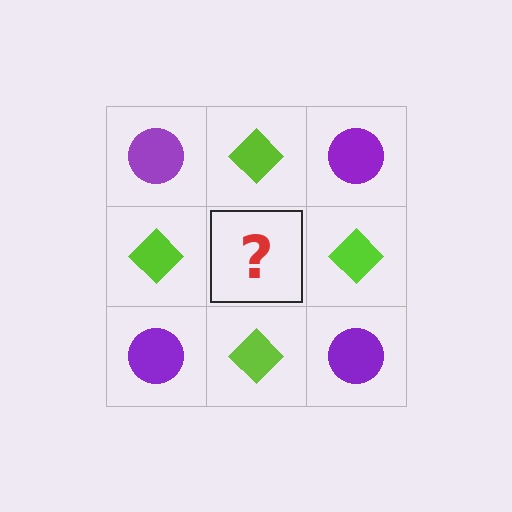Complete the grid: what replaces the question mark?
The question mark should be replaced with a purple circle.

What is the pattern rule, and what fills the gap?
The rule is that it alternates purple circle and lime diamond in a checkerboard pattern. The gap should be filled with a purple circle.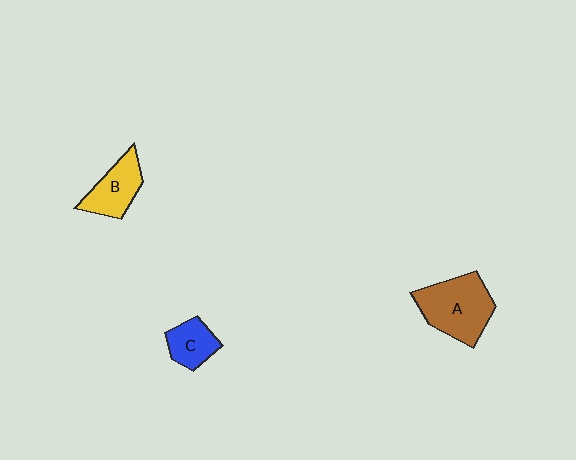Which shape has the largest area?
Shape A (brown).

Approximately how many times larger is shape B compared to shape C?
Approximately 1.3 times.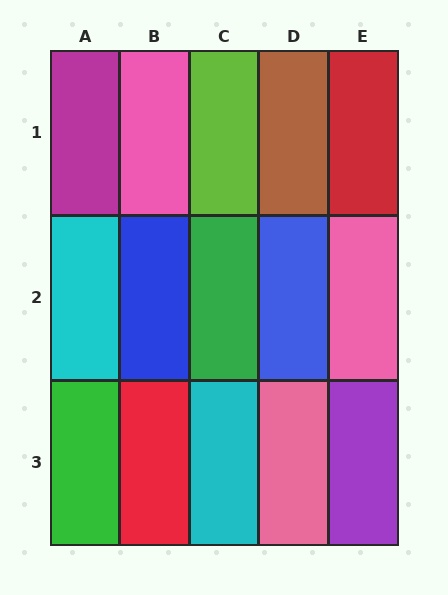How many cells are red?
2 cells are red.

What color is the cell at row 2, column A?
Cyan.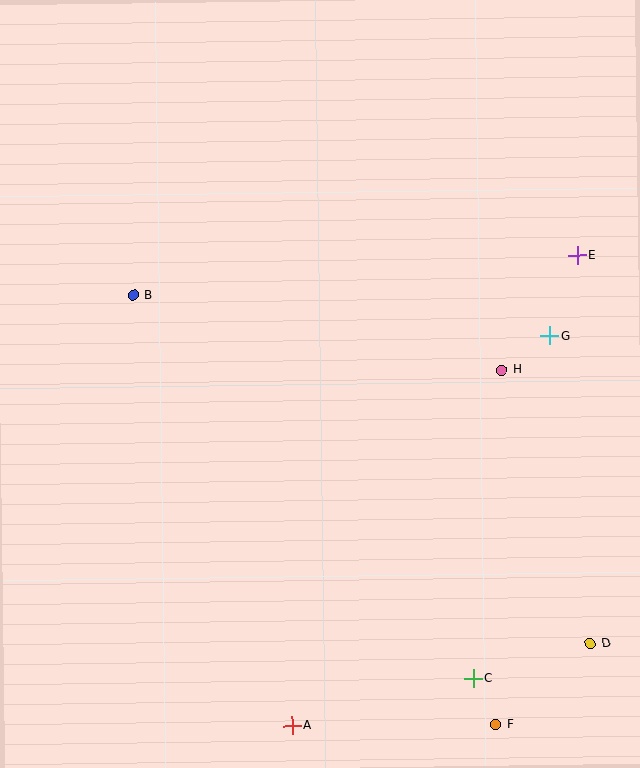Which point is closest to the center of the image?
Point H at (502, 370) is closest to the center.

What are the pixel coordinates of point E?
Point E is at (577, 255).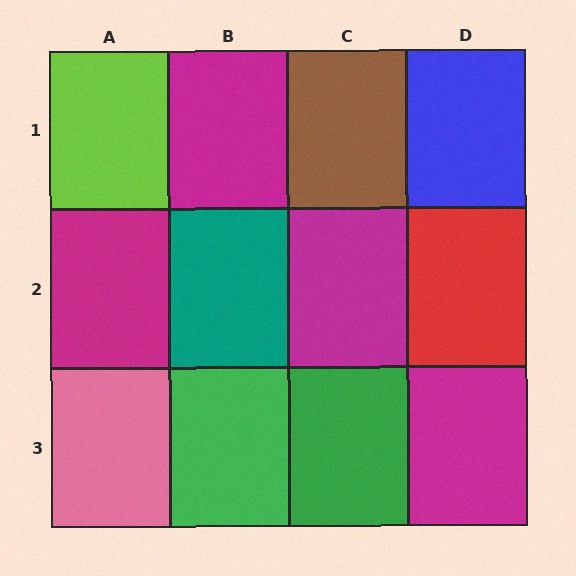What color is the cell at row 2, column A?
Magenta.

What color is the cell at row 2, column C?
Magenta.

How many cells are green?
2 cells are green.